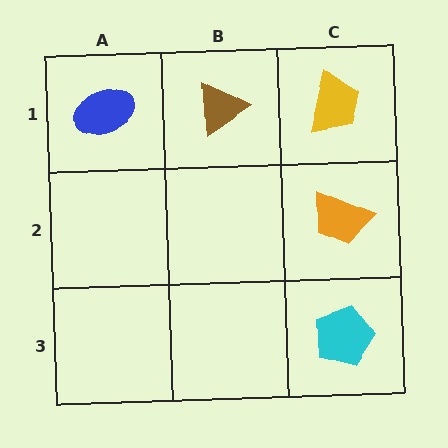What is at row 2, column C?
An orange trapezoid.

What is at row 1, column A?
A blue ellipse.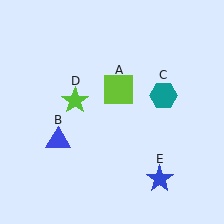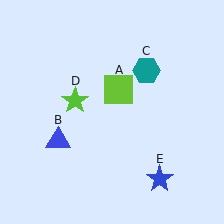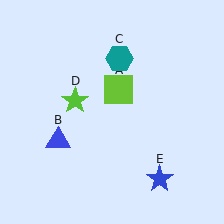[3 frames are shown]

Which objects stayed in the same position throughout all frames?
Lime square (object A) and blue triangle (object B) and lime star (object D) and blue star (object E) remained stationary.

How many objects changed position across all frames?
1 object changed position: teal hexagon (object C).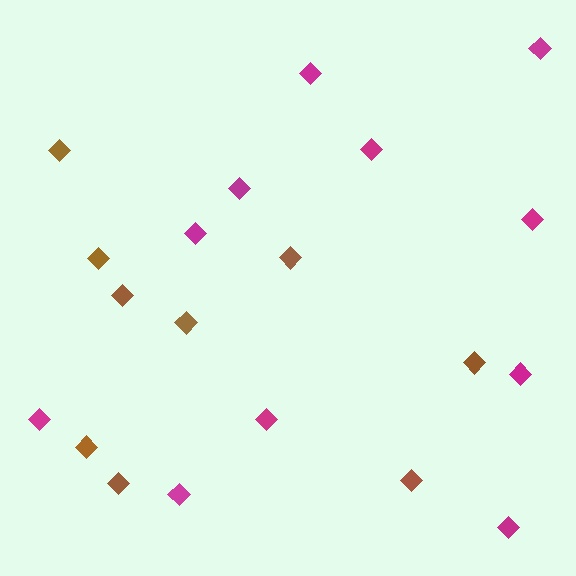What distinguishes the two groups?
There are 2 groups: one group of brown diamonds (9) and one group of magenta diamonds (11).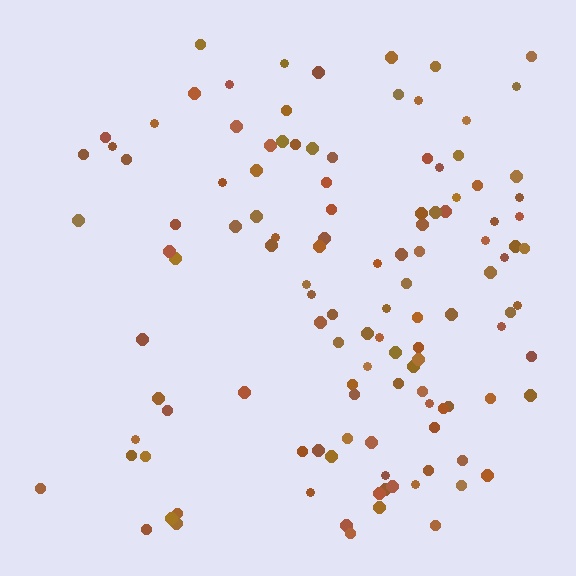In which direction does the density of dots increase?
From left to right, with the right side densest.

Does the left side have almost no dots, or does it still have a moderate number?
Still a moderate number, just noticeably fewer than the right.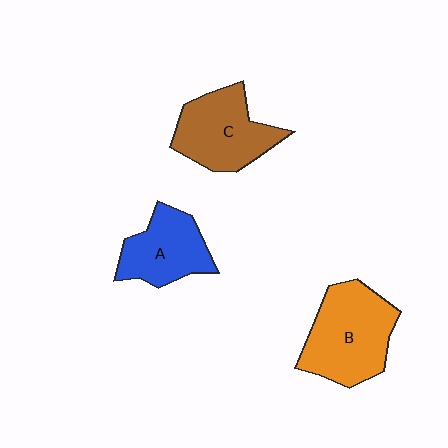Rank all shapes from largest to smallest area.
From largest to smallest: B (orange), C (brown), A (blue).